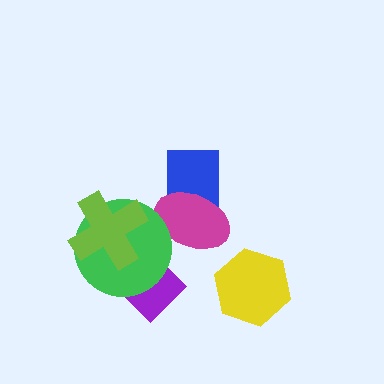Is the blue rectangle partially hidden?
Yes, it is partially covered by another shape.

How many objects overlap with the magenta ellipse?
2 objects overlap with the magenta ellipse.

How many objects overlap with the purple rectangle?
2 objects overlap with the purple rectangle.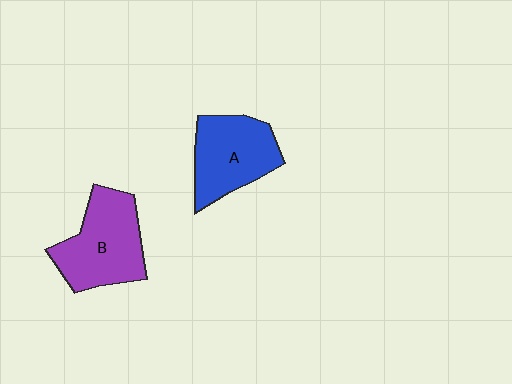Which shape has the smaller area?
Shape A (blue).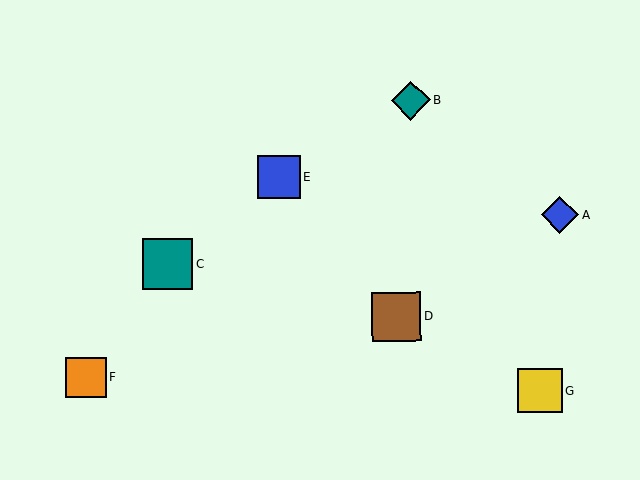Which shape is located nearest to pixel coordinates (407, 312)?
The brown square (labeled D) at (397, 317) is nearest to that location.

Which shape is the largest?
The teal square (labeled C) is the largest.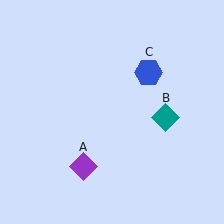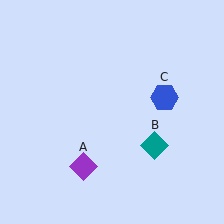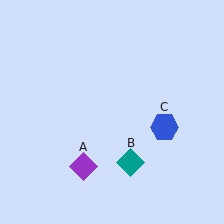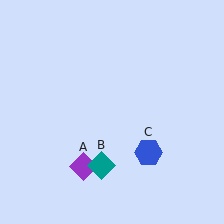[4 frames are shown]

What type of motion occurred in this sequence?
The teal diamond (object B), blue hexagon (object C) rotated clockwise around the center of the scene.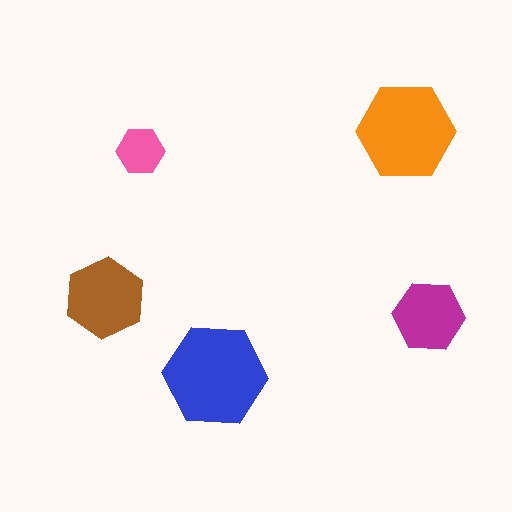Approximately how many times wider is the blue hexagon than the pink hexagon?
About 2 times wider.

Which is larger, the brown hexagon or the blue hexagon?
The blue one.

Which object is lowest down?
The blue hexagon is bottommost.